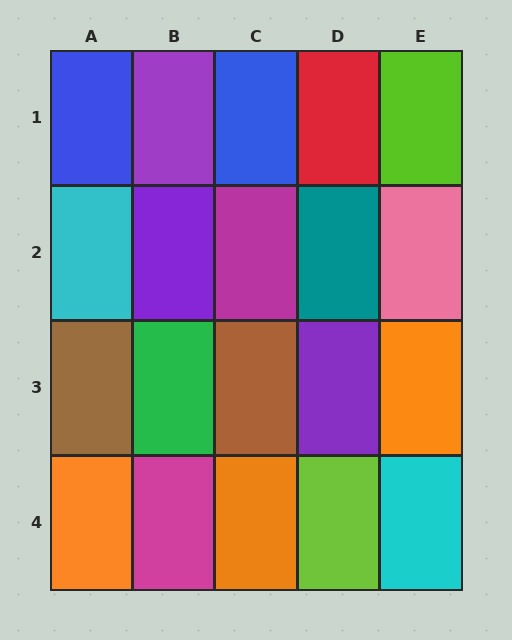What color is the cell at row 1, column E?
Lime.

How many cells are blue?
2 cells are blue.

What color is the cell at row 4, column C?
Orange.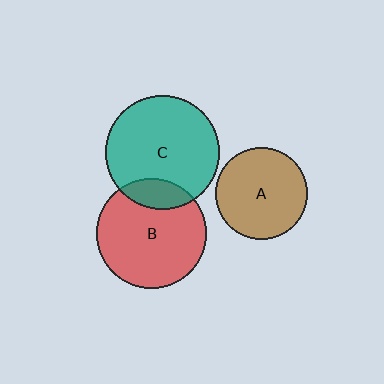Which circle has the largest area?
Circle C (teal).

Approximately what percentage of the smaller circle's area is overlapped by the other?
Approximately 15%.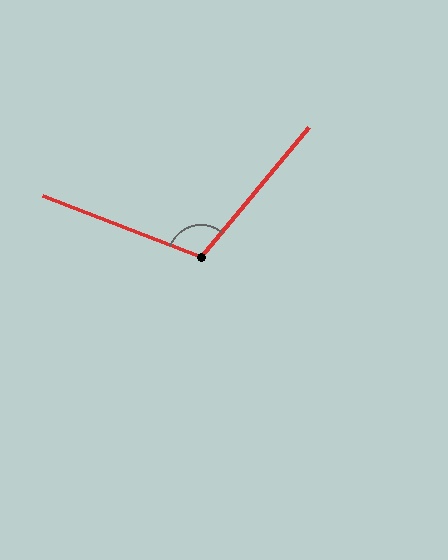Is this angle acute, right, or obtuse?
It is obtuse.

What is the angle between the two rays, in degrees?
Approximately 109 degrees.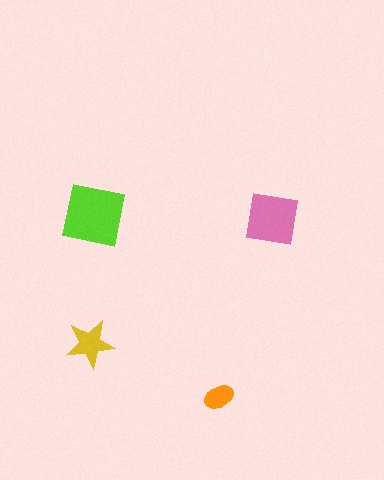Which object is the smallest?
The orange ellipse.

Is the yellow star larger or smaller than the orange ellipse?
Larger.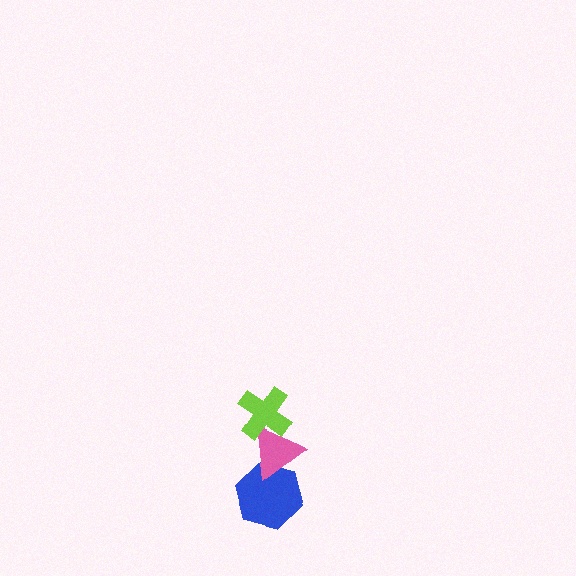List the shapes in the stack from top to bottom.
From top to bottom: the lime cross, the pink triangle, the blue hexagon.